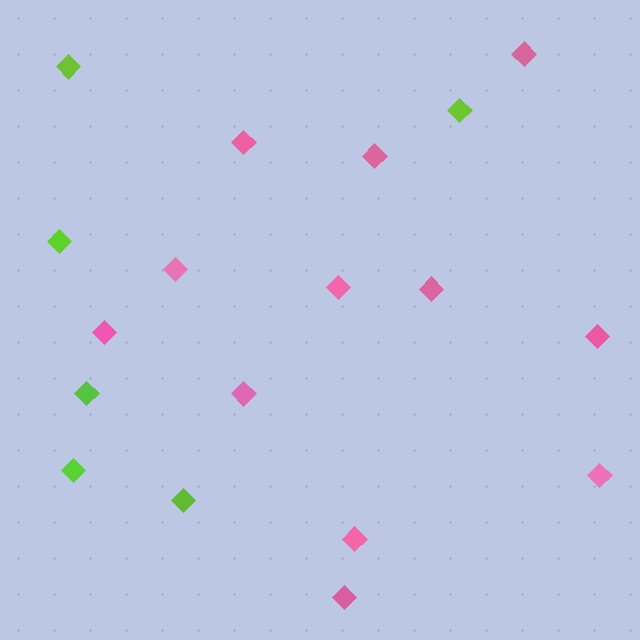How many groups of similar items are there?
There are 2 groups: one group of lime diamonds (6) and one group of pink diamonds (12).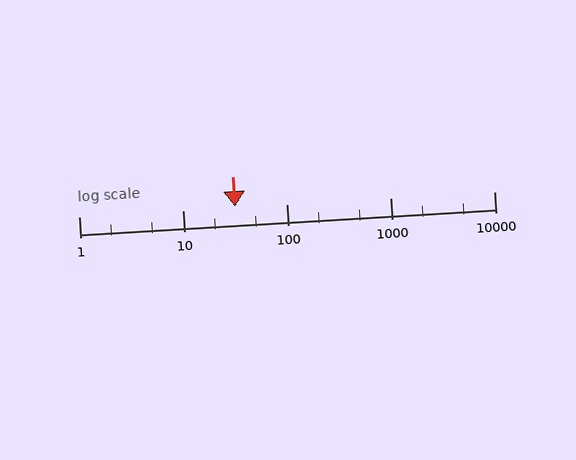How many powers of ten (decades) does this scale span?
The scale spans 4 decades, from 1 to 10000.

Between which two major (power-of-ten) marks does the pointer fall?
The pointer is between 10 and 100.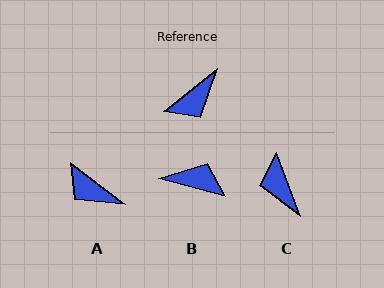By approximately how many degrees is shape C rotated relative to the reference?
Approximately 107 degrees clockwise.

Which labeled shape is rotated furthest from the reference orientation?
B, about 127 degrees away.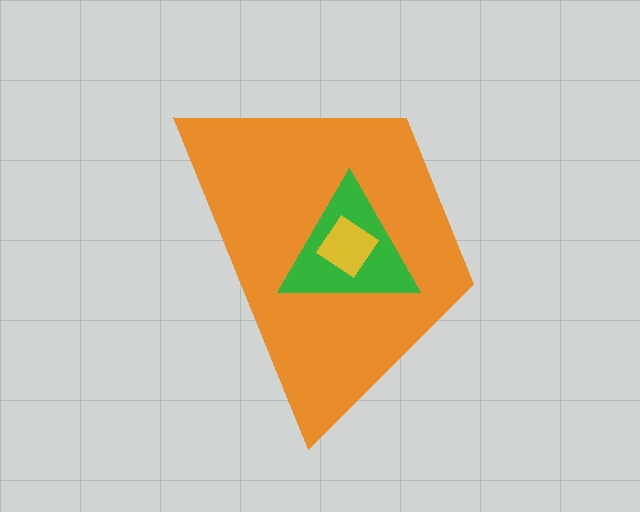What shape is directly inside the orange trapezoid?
The green triangle.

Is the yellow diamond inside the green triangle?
Yes.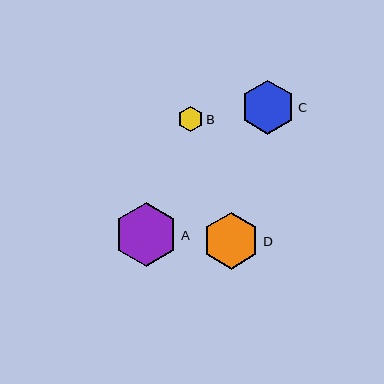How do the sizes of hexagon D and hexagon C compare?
Hexagon D and hexagon C are approximately the same size.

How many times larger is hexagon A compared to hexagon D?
Hexagon A is approximately 1.1 times the size of hexagon D.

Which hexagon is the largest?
Hexagon A is the largest with a size of approximately 63 pixels.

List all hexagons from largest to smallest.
From largest to smallest: A, D, C, B.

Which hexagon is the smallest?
Hexagon B is the smallest with a size of approximately 25 pixels.